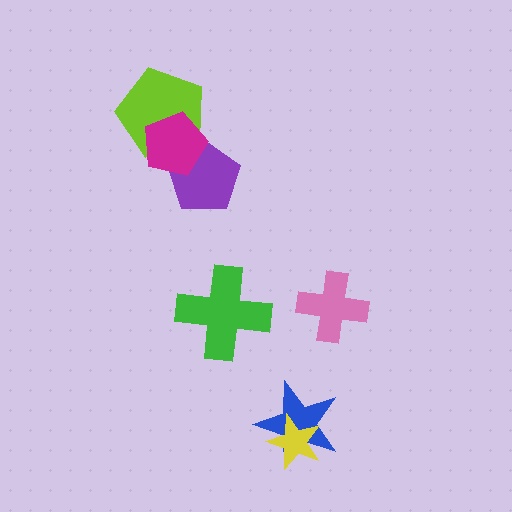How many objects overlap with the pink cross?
0 objects overlap with the pink cross.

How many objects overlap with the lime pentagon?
2 objects overlap with the lime pentagon.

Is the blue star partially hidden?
Yes, it is partially covered by another shape.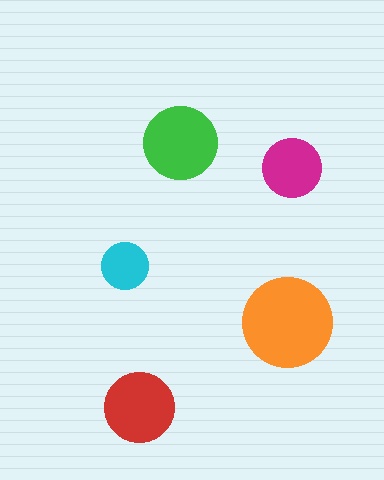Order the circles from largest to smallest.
the orange one, the green one, the red one, the magenta one, the cyan one.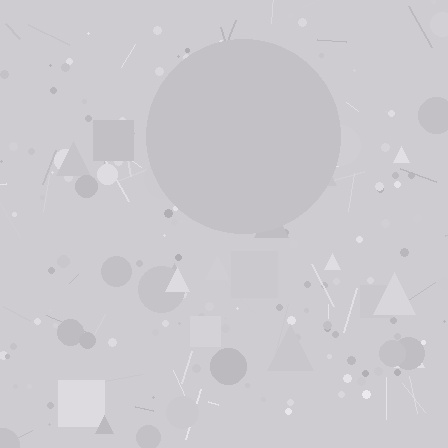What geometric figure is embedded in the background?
A circle is embedded in the background.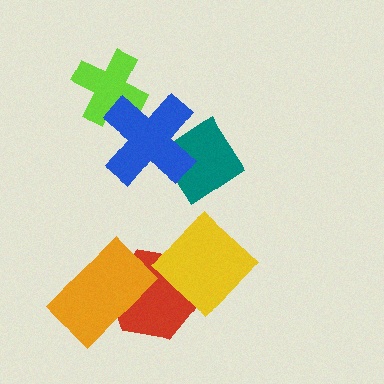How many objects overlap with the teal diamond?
1 object overlaps with the teal diamond.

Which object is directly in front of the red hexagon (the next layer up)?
The yellow diamond is directly in front of the red hexagon.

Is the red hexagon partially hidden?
Yes, it is partially covered by another shape.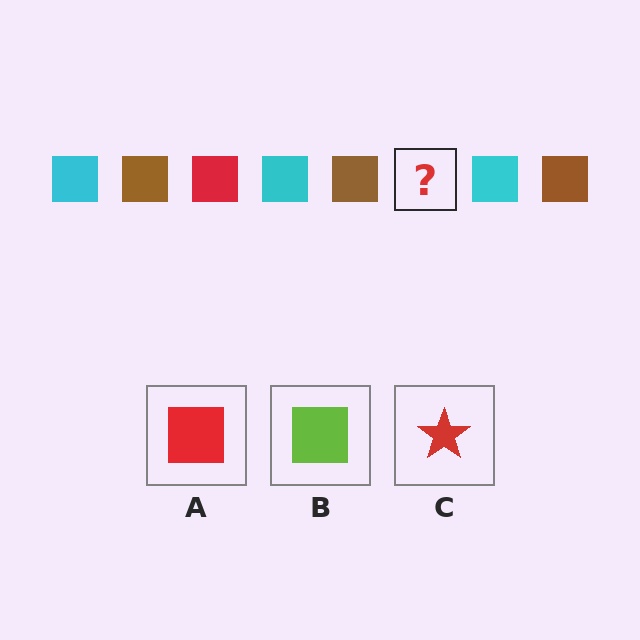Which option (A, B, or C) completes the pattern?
A.